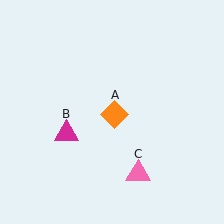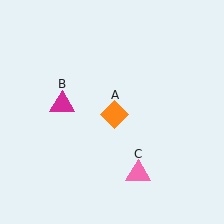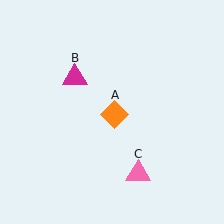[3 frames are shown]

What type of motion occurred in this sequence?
The magenta triangle (object B) rotated clockwise around the center of the scene.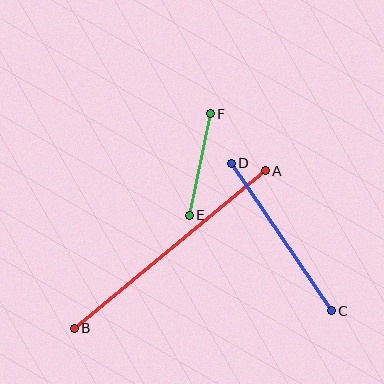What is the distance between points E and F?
The distance is approximately 104 pixels.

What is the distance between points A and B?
The distance is approximately 247 pixels.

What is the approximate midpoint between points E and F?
The midpoint is at approximately (200, 165) pixels.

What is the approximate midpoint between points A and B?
The midpoint is at approximately (170, 249) pixels.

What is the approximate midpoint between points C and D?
The midpoint is at approximately (281, 237) pixels.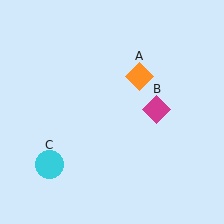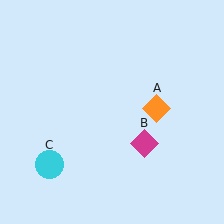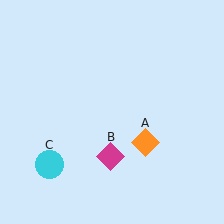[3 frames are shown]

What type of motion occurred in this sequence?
The orange diamond (object A), magenta diamond (object B) rotated clockwise around the center of the scene.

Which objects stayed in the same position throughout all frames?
Cyan circle (object C) remained stationary.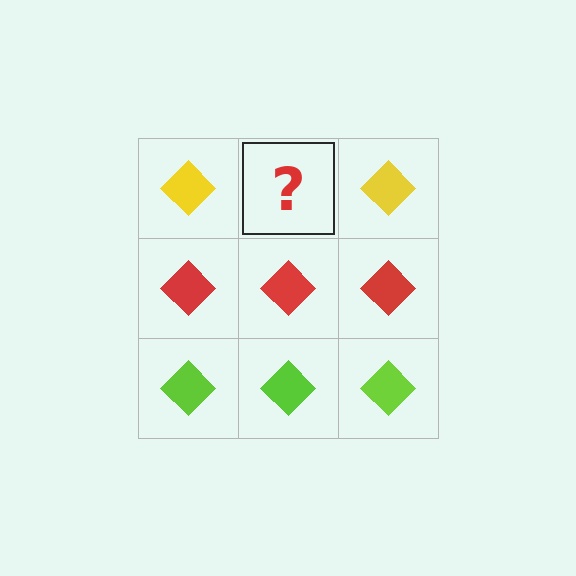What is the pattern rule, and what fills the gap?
The rule is that each row has a consistent color. The gap should be filled with a yellow diamond.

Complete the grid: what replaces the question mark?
The question mark should be replaced with a yellow diamond.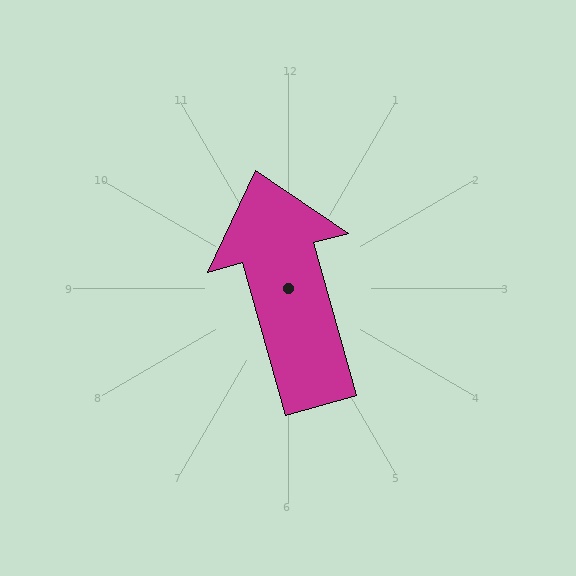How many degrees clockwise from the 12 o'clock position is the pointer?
Approximately 344 degrees.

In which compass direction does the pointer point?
North.